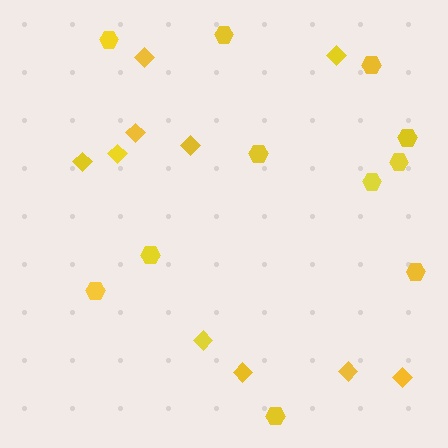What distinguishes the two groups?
There are 2 groups: one group of diamonds (10) and one group of hexagons (11).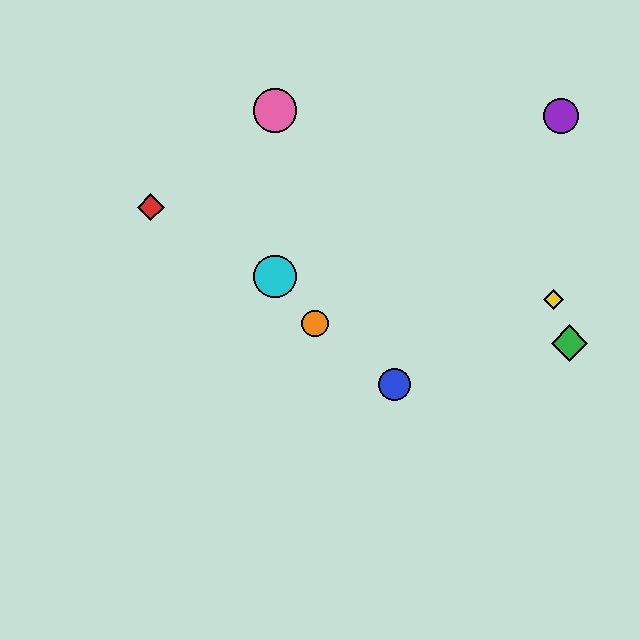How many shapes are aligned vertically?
2 shapes (the cyan circle, the pink circle) are aligned vertically.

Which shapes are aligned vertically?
The cyan circle, the pink circle are aligned vertically.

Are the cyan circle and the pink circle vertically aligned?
Yes, both are at x≈275.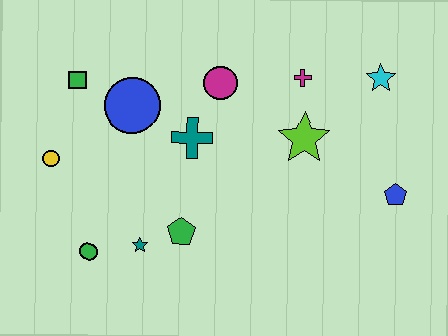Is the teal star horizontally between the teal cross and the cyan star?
No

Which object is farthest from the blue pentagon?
The yellow circle is farthest from the blue pentagon.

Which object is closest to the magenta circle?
The teal cross is closest to the magenta circle.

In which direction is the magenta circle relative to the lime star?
The magenta circle is to the left of the lime star.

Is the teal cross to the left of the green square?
No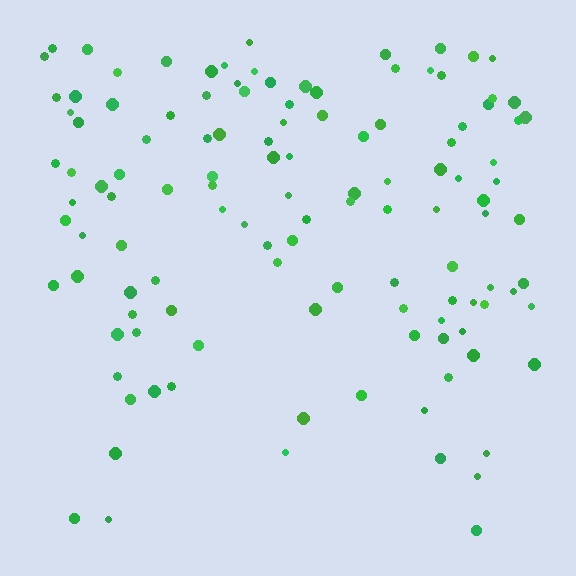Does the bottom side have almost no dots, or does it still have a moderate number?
Still a moderate number, just noticeably fewer than the top.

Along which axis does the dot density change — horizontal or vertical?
Vertical.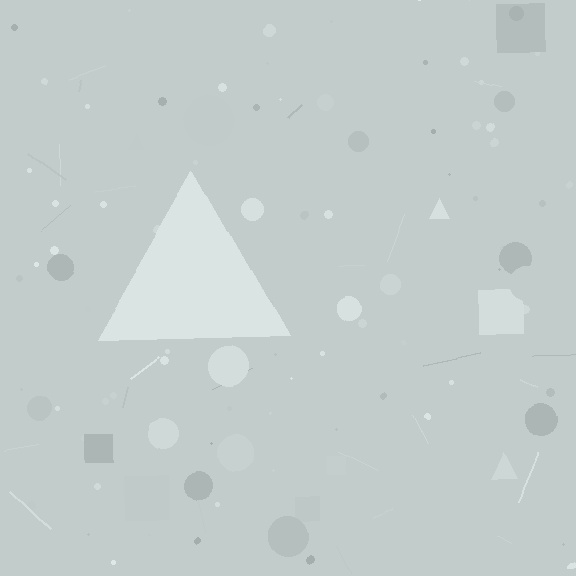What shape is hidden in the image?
A triangle is hidden in the image.